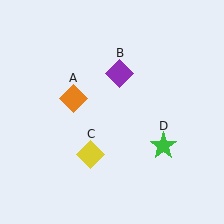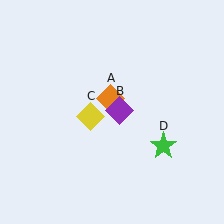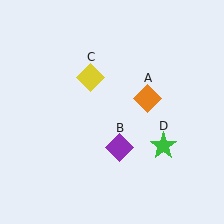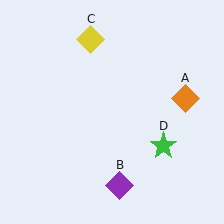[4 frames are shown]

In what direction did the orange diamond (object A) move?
The orange diamond (object A) moved right.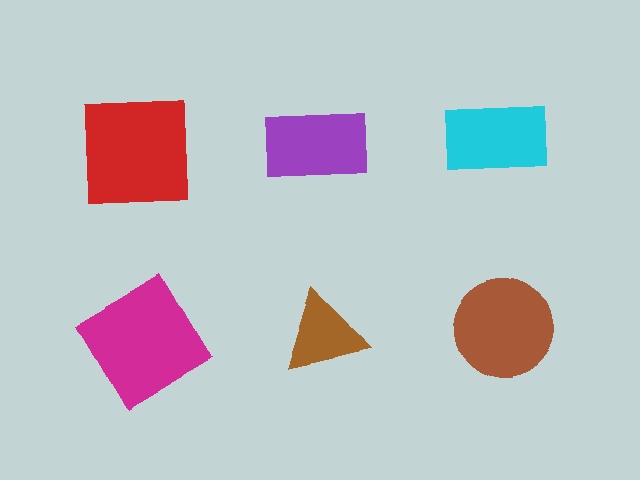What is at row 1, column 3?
A cyan rectangle.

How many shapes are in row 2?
3 shapes.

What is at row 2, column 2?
A brown triangle.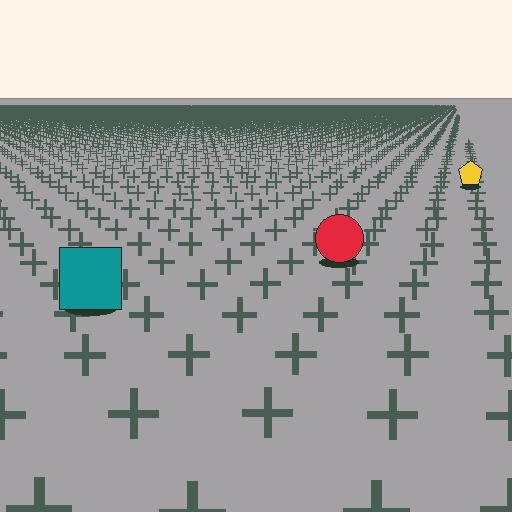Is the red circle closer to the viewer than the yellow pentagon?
Yes. The red circle is closer — you can tell from the texture gradient: the ground texture is coarser near it.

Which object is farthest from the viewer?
The yellow pentagon is farthest from the viewer. It appears smaller and the ground texture around it is denser.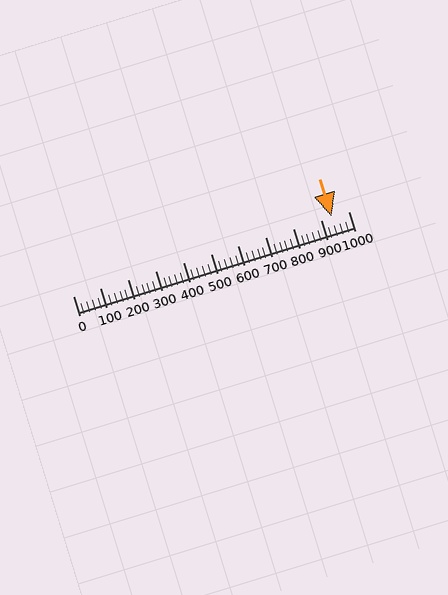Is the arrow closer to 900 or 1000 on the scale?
The arrow is closer to 900.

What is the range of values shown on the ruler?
The ruler shows values from 0 to 1000.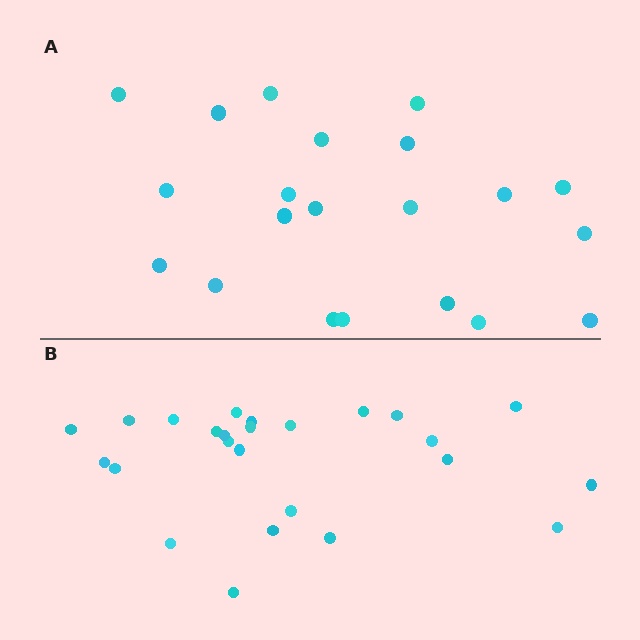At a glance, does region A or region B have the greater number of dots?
Region B (the bottom region) has more dots.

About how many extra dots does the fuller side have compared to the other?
Region B has about 4 more dots than region A.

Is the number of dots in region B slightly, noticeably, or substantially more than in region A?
Region B has only slightly more — the two regions are fairly close. The ratio is roughly 1.2 to 1.